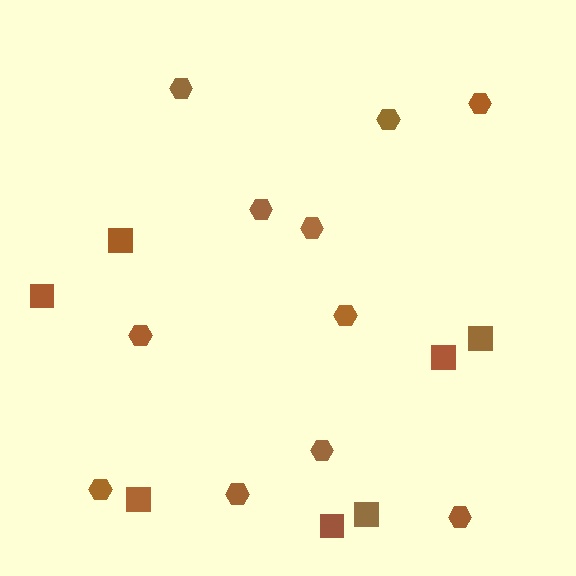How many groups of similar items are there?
There are 2 groups: one group of hexagons (11) and one group of squares (7).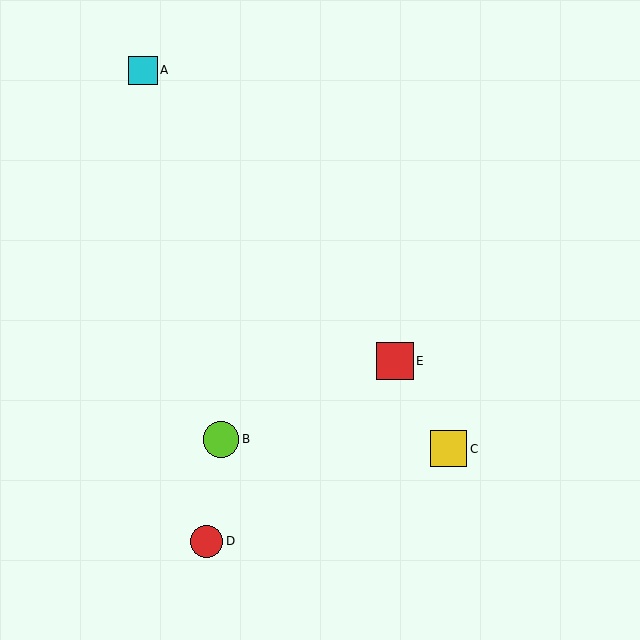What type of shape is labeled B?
Shape B is a lime circle.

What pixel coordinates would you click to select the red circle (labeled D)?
Click at (207, 541) to select the red circle D.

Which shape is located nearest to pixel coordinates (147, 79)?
The cyan square (labeled A) at (143, 70) is nearest to that location.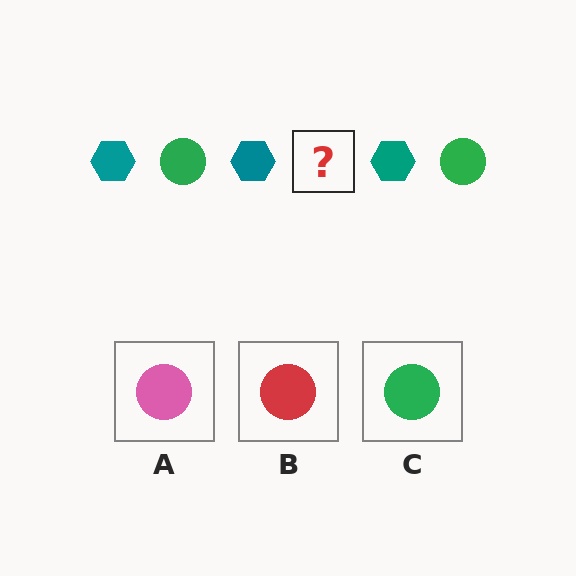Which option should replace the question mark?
Option C.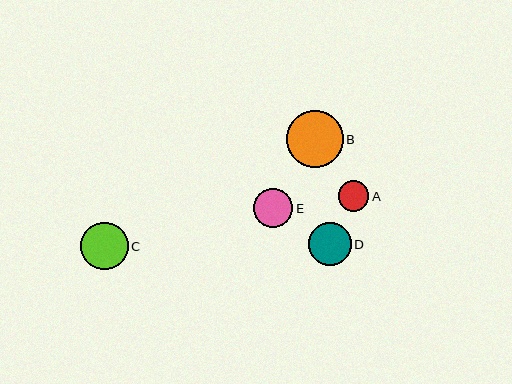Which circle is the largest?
Circle B is the largest with a size of approximately 57 pixels.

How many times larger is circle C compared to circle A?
Circle C is approximately 1.6 times the size of circle A.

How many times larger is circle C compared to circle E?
Circle C is approximately 1.2 times the size of circle E.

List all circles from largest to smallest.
From largest to smallest: B, C, D, E, A.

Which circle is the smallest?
Circle A is the smallest with a size of approximately 30 pixels.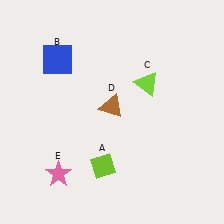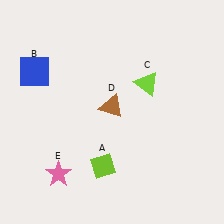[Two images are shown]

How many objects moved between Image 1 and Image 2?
1 object moved between the two images.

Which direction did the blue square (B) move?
The blue square (B) moved left.